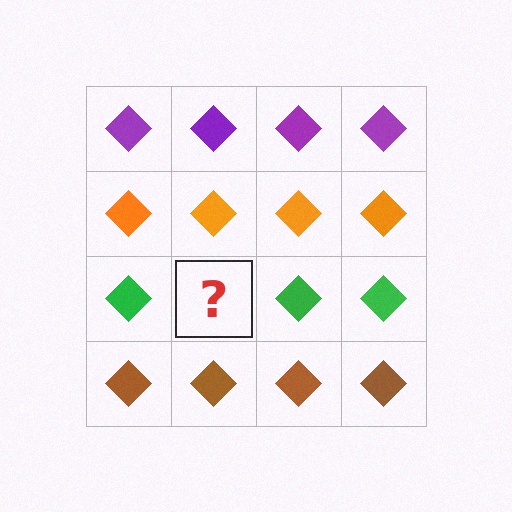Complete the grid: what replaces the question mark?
The question mark should be replaced with a green diamond.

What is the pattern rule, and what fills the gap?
The rule is that each row has a consistent color. The gap should be filled with a green diamond.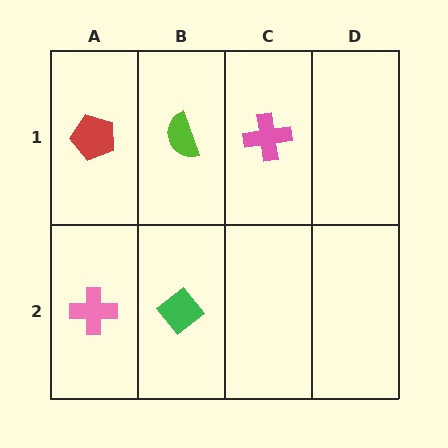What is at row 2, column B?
A green diamond.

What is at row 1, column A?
A red pentagon.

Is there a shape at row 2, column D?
No, that cell is empty.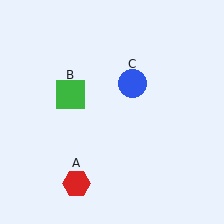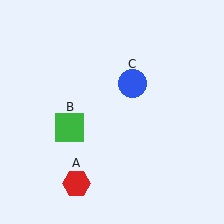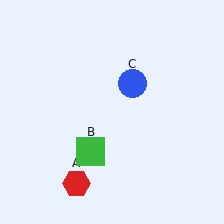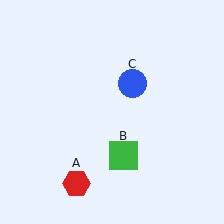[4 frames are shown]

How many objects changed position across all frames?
1 object changed position: green square (object B).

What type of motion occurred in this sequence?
The green square (object B) rotated counterclockwise around the center of the scene.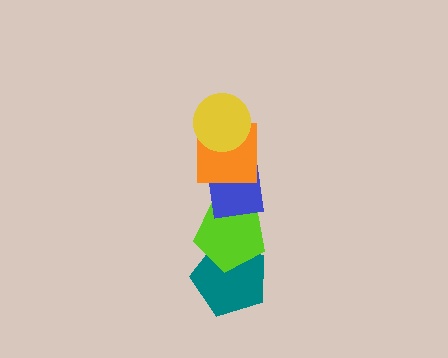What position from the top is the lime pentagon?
The lime pentagon is 4th from the top.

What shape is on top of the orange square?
The yellow circle is on top of the orange square.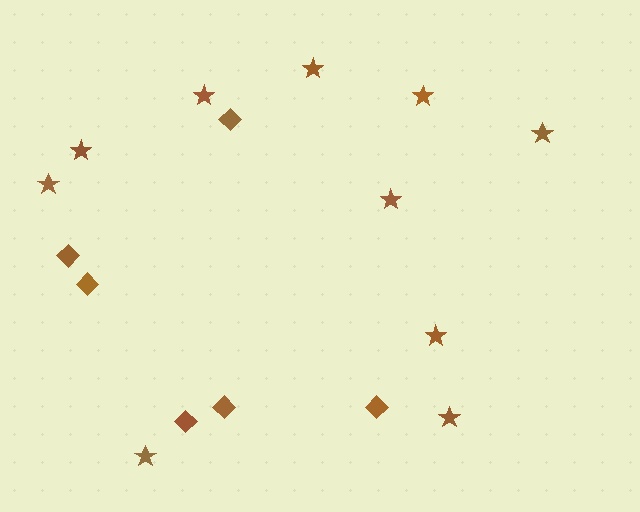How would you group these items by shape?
There are 2 groups: one group of diamonds (6) and one group of stars (10).